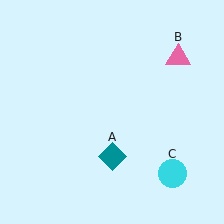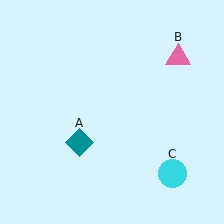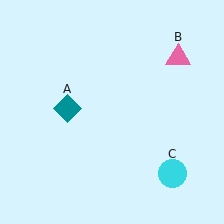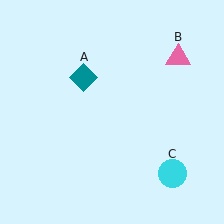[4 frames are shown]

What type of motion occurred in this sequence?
The teal diamond (object A) rotated clockwise around the center of the scene.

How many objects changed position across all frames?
1 object changed position: teal diamond (object A).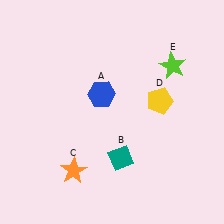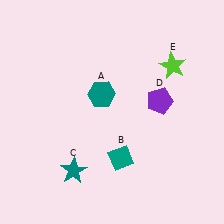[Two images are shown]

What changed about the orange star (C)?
In Image 1, C is orange. In Image 2, it changed to teal.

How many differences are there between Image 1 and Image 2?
There are 3 differences between the two images.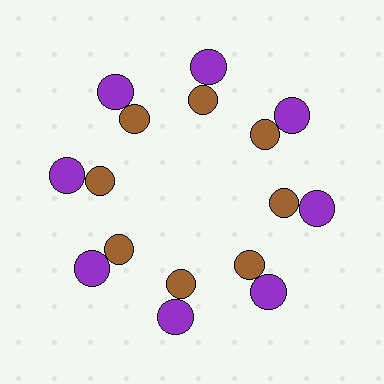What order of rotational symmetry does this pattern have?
This pattern has 8-fold rotational symmetry.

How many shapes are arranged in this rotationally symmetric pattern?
There are 16 shapes, arranged in 8 groups of 2.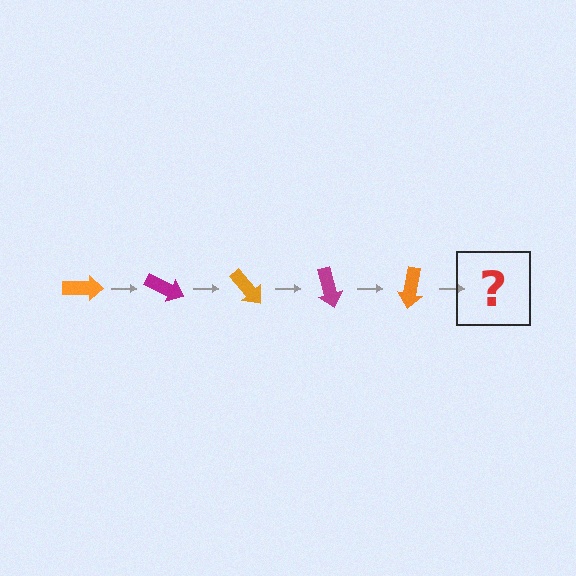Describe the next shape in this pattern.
It should be a magenta arrow, rotated 125 degrees from the start.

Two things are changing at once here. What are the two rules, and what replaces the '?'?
The two rules are that it rotates 25 degrees each step and the color cycles through orange and magenta. The '?' should be a magenta arrow, rotated 125 degrees from the start.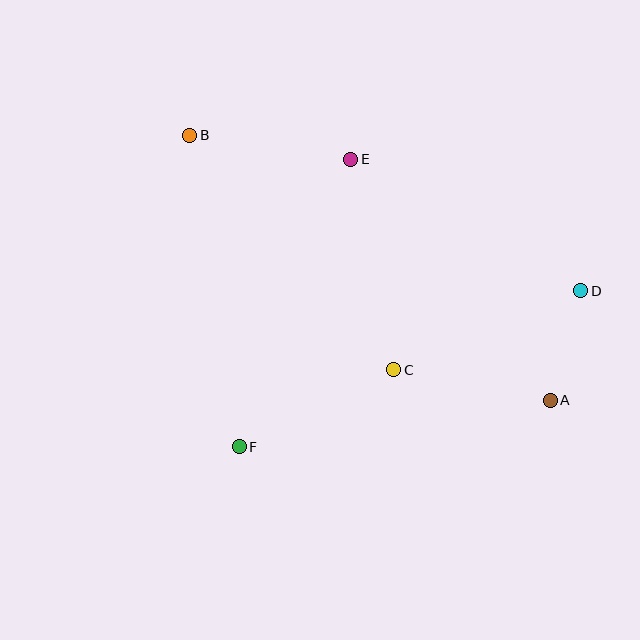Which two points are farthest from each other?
Points A and B are farthest from each other.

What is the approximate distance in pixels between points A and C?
The distance between A and C is approximately 159 pixels.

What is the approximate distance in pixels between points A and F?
The distance between A and F is approximately 314 pixels.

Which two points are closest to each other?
Points A and D are closest to each other.